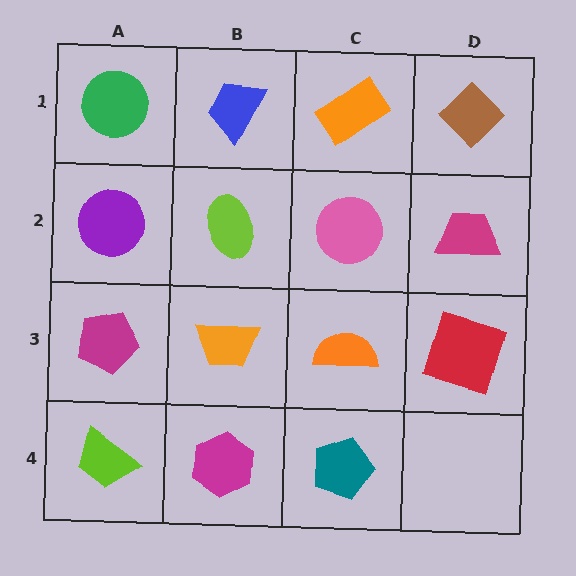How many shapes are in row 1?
4 shapes.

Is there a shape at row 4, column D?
No, that cell is empty.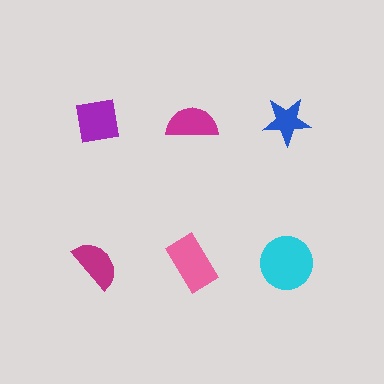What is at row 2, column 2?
A pink rectangle.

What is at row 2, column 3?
A cyan circle.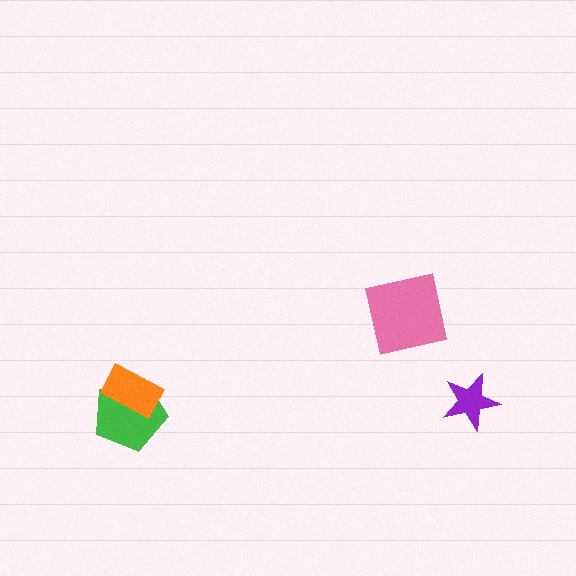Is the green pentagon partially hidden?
Yes, it is partially covered by another shape.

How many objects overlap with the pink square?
0 objects overlap with the pink square.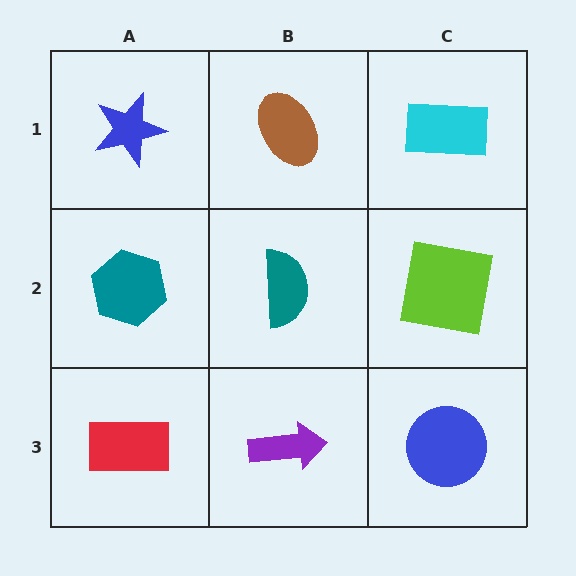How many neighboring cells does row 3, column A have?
2.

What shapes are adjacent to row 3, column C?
A lime square (row 2, column C), a purple arrow (row 3, column B).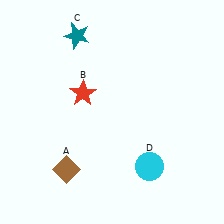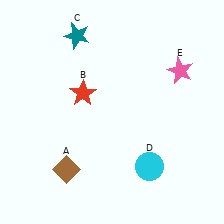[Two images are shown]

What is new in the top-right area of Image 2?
A pink star (E) was added in the top-right area of Image 2.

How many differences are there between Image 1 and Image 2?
There is 1 difference between the two images.